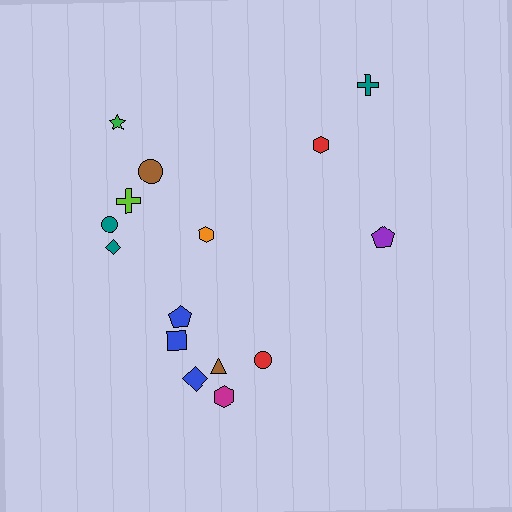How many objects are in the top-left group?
There are 6 objects.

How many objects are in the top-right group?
There are 3 objects.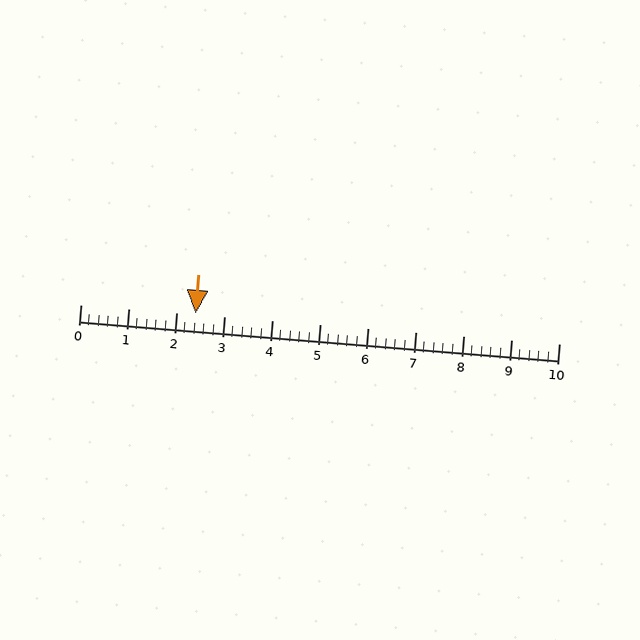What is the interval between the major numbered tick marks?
The major tick marks are spaced 1 units apart.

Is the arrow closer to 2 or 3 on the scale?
The arrow is closer to 2.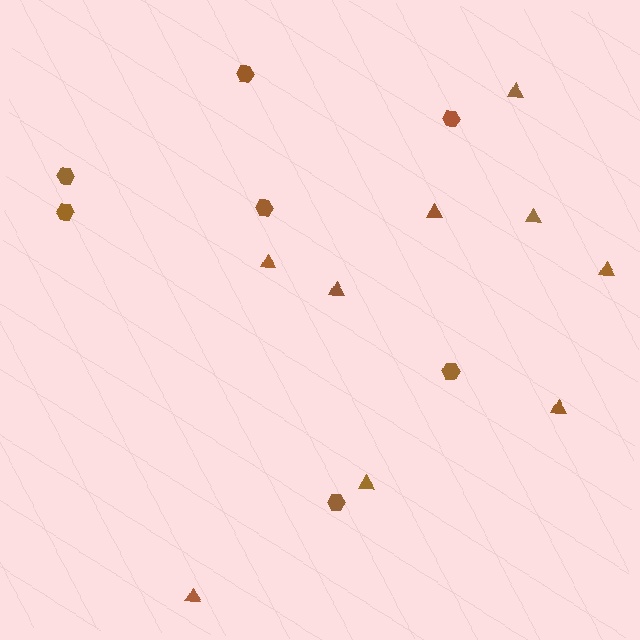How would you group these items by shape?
There are 2 groups: one group of hexagons (7) and one group of triangles (9).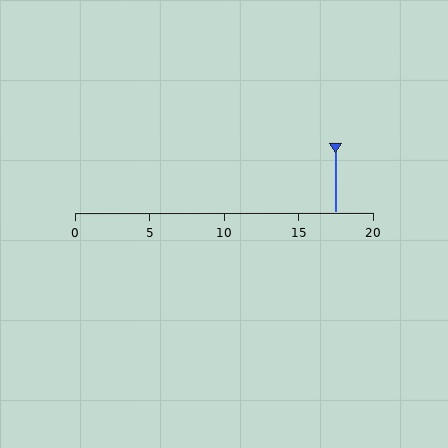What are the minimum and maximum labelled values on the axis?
The axis runs from 0 to 20.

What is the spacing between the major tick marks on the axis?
The major ticks are spaced 5 apart.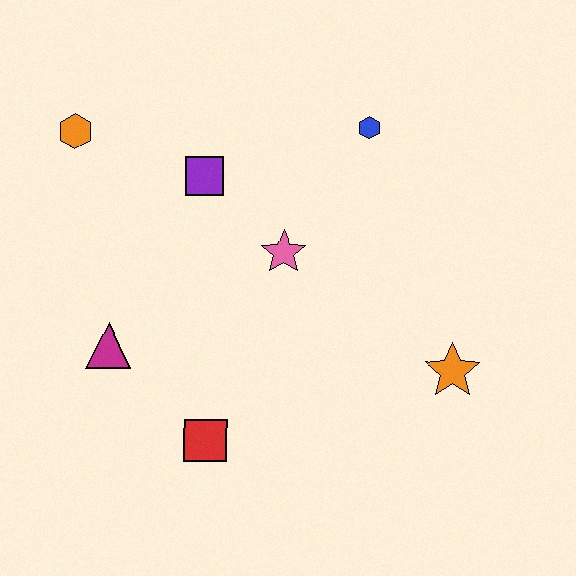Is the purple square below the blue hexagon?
Yes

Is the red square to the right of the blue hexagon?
No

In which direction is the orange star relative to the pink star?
The orange star is to the right of the pink star.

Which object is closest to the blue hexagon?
The pink star is closest to the blue hexagon.